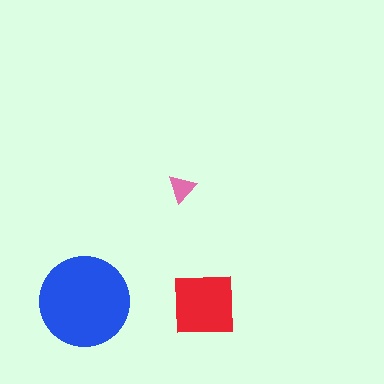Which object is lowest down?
The red square is bottommost.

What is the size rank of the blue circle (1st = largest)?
1st.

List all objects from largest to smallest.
The blue circle, the red square, the pink triangle.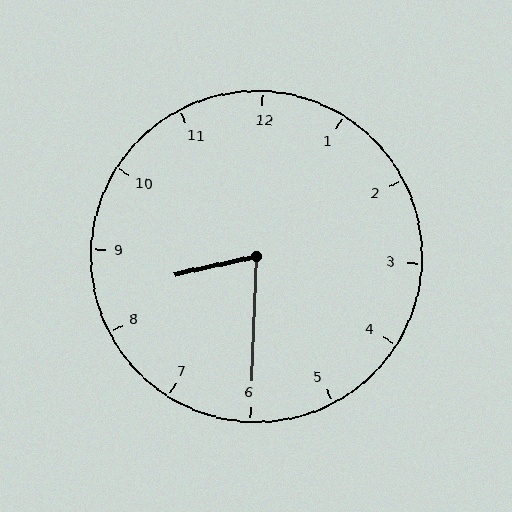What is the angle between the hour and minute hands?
Approximately 75 degrees.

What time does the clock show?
8:30.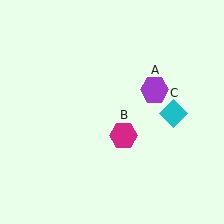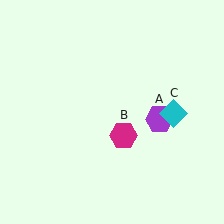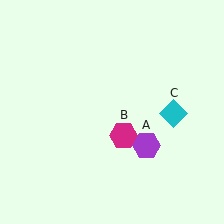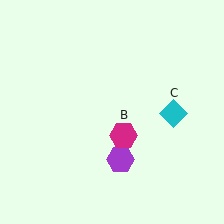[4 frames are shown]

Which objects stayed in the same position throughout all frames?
Magenta hexagon (object B) and cyan diamond (object C) remained stationary.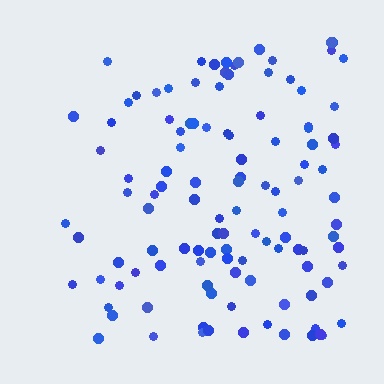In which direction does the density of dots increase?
From left to right, with the right side densest.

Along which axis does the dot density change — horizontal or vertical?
Horizontal.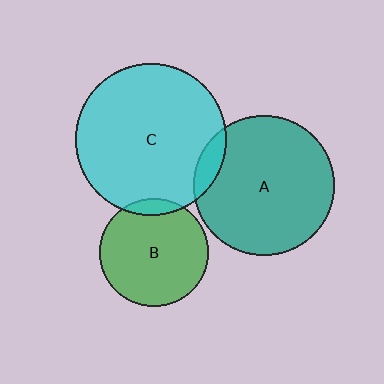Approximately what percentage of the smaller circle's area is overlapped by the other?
Approximately 10%.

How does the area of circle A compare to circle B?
Approximately 1.7 times.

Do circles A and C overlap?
Yes.